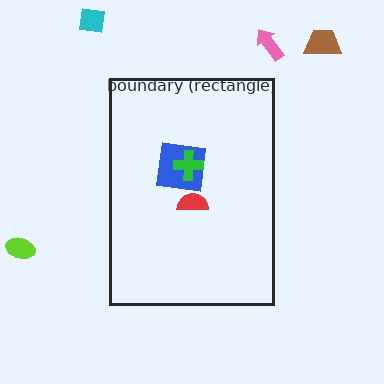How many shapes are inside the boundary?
3 inside, 4 outside.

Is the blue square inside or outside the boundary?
Inside.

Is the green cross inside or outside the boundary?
Inside.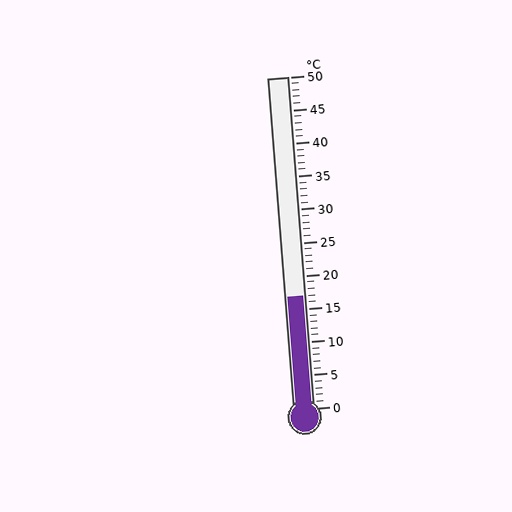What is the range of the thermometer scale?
The thermometer scale ranges from 0°C to 50°C.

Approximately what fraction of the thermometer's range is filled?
The thermometer is filled to approximately 35% of its range.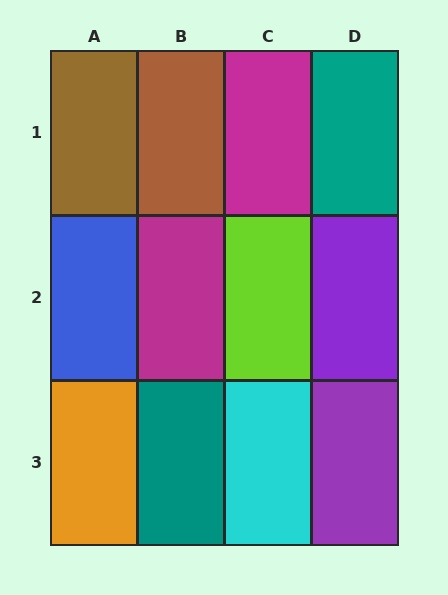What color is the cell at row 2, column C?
Lime.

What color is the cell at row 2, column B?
Magenta.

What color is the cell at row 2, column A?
Blue.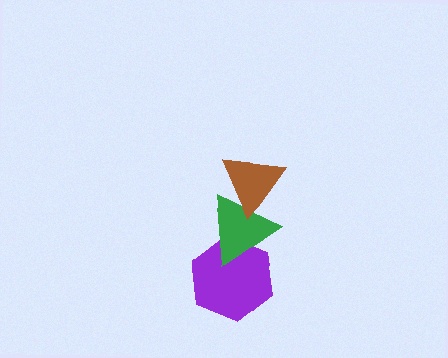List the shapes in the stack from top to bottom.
From top to bottom: the brown triangle, the green triangle, the purple hexagon.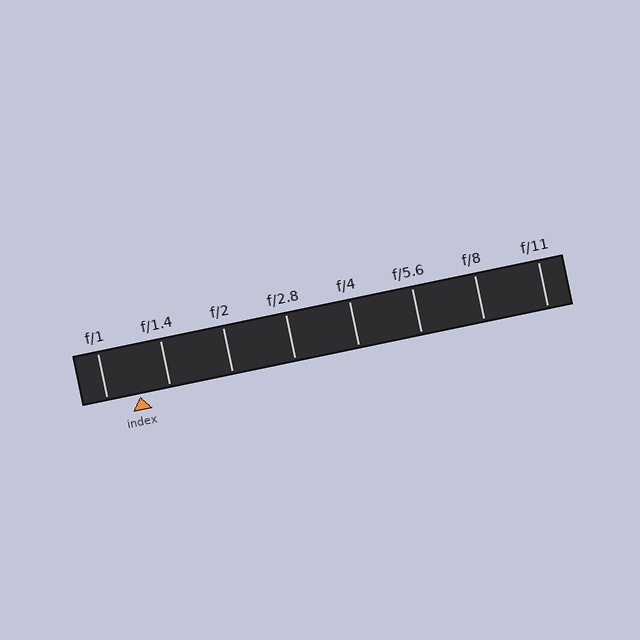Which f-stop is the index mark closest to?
The index mark is closest to f/1.4.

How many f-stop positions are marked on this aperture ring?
There are 8 f-stop positions marked.